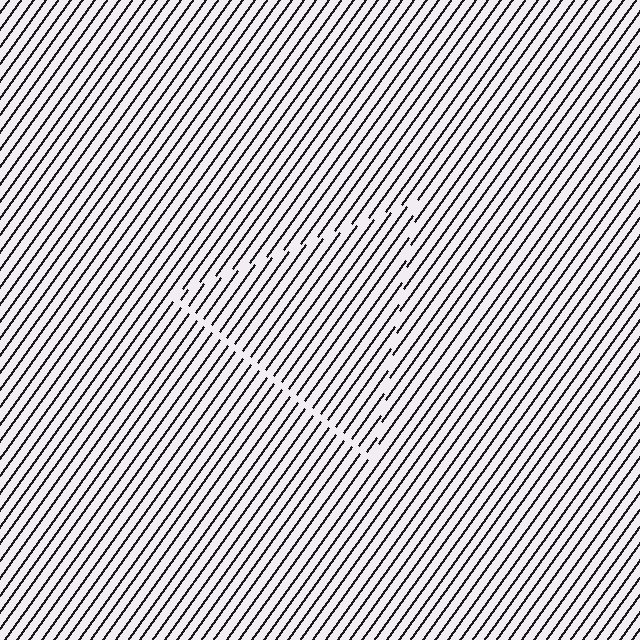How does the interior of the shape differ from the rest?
The interior of the shape contains the same grating, shifted by half a period — the contour is defined by the phase discontinuity where line-ends from the inner and outer gratings abut.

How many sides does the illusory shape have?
3 sides — the line-ends trace a triangle.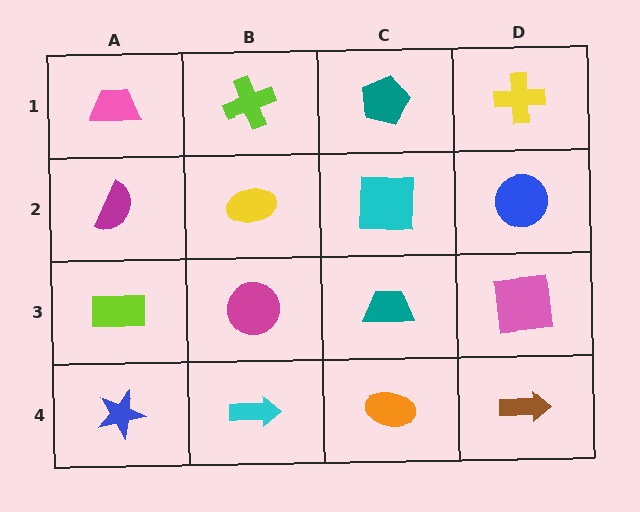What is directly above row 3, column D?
A blue circle.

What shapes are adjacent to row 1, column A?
A magenta semicircle (row 2, column A), a lime cross (row 1, column B).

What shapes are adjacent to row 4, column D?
A pink square (row 3, column D), an orange ellipse (row 4, column C).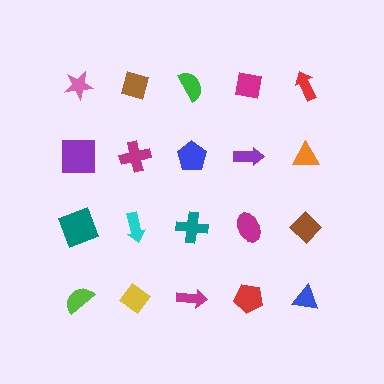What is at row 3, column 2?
A cyan arrow.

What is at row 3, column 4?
A magenta ellipse.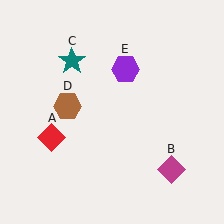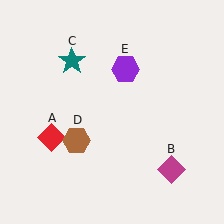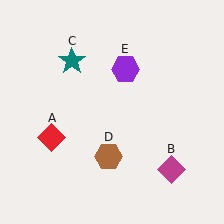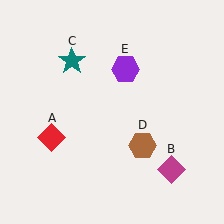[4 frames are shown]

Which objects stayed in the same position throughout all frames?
Red diamond (object A) and magenta diamond (object B) and teal star (object C) and purple hexagon (object E) remained stationary.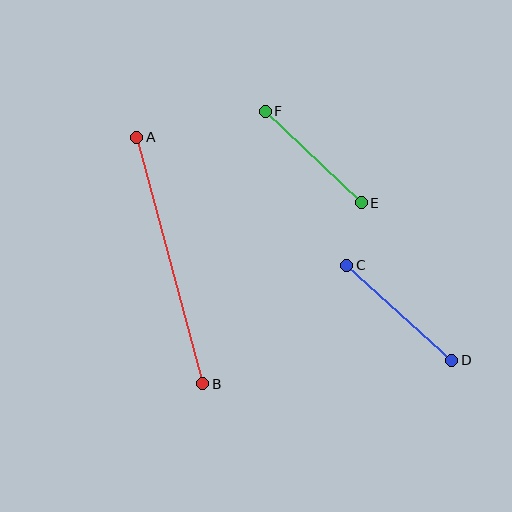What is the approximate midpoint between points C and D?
The midpoint is at approximately (399, 313) pixels.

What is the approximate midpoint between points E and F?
The midpoint is at approximately (313, 157) pixels.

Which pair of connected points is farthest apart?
Points A and B are farthest apart.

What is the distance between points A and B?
The distance is approximately 255 pixels.